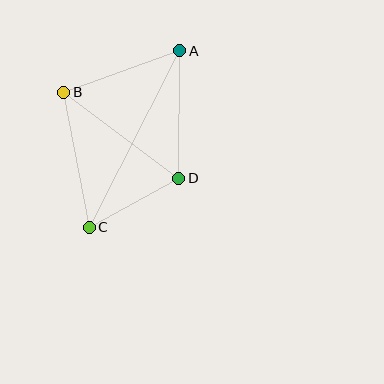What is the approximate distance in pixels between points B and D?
The distance between B and D is approximately 143 pixels.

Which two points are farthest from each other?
Points A and C are farthest from each other.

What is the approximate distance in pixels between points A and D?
The distance between A and D is approximately 127 pixels.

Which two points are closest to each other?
Points C and D are closest to each other.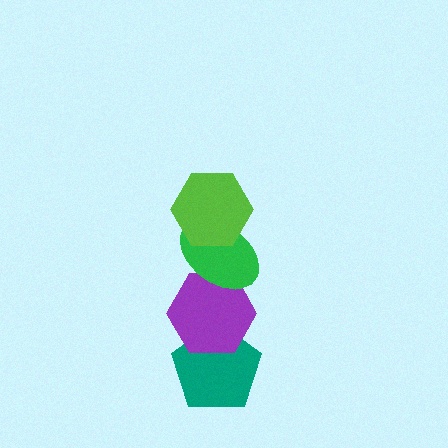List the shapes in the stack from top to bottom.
From top to bottom: the lime hexagon, the green ellipse, the purple hexagon, the teal pentagon.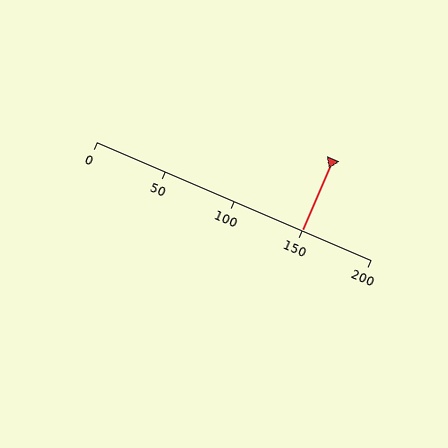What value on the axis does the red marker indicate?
The marker indicates approximately 150.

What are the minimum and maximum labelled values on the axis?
The axis runs from 0 to 200.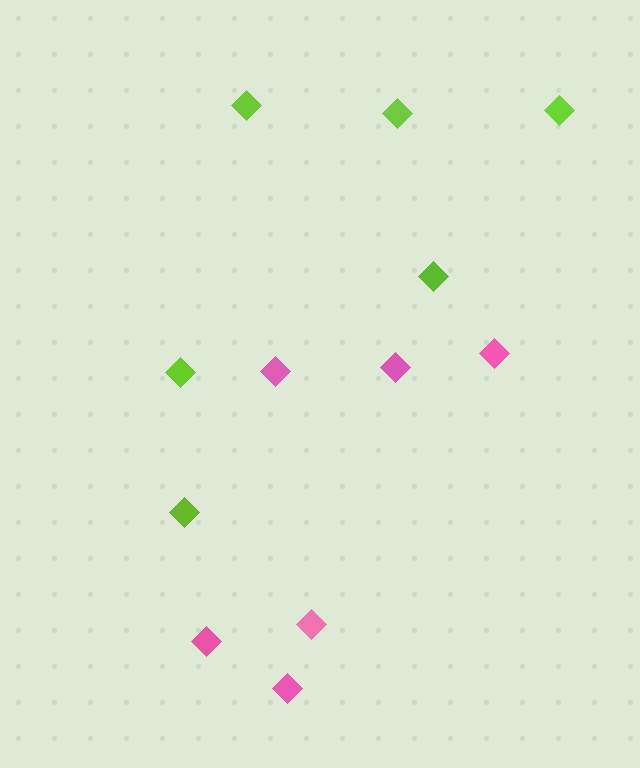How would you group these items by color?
There are 2 groups: one group of lime diamonds (6) and one group of pink diamonds (6).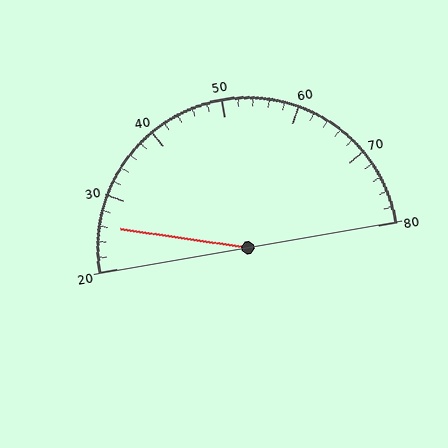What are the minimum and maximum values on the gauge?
The gauge ranges from 20 to 80.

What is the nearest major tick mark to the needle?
The nearest major tick mark is 30.